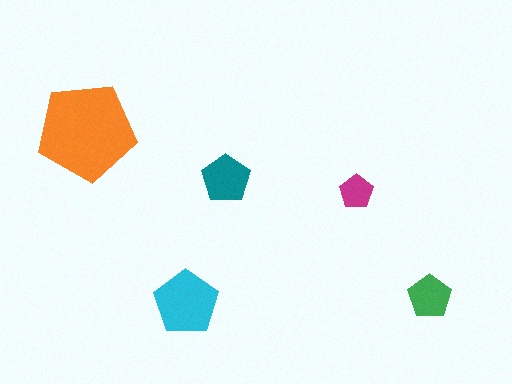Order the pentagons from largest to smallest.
the orange one, the cyan one, the teal one, the green one, the magenta one.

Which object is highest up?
The orange pentagon is topmost.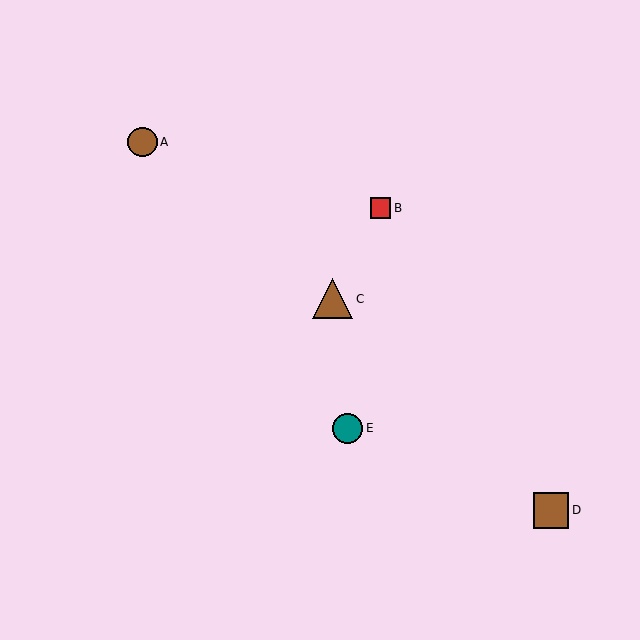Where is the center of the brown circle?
The center of the brown circle is at (142, 142).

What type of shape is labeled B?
Shape B is a red square.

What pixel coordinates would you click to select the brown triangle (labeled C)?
Click at (333, 299) to select the brown triangle C.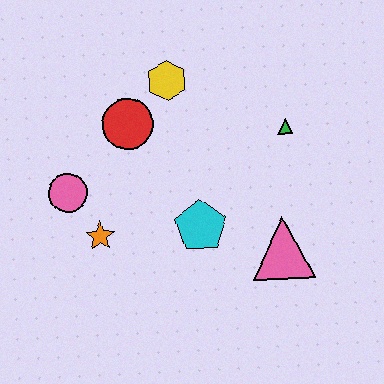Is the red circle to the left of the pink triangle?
Yes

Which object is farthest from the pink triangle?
The pink circle is farthest from the pink triangle.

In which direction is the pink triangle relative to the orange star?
The pink triangle is to the right of the orange star.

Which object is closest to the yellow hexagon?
The red circle is closest to the yellow hexagon.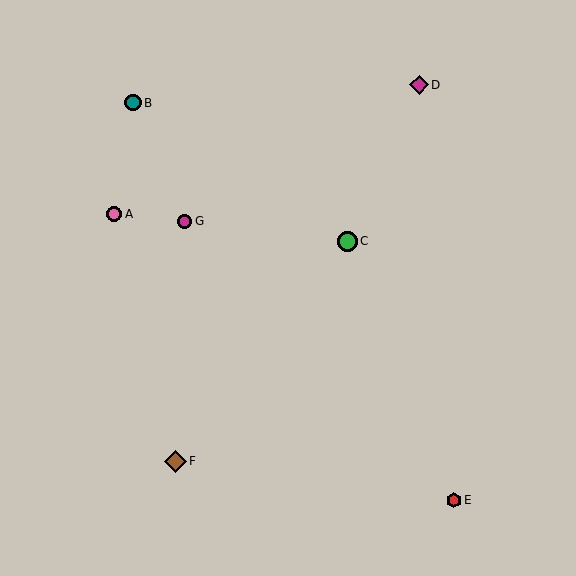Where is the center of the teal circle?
The center of the teal circle is at (133, 103).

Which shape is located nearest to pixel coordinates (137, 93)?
The teal circle (labeled B) at (133, 103) is nearest to that location.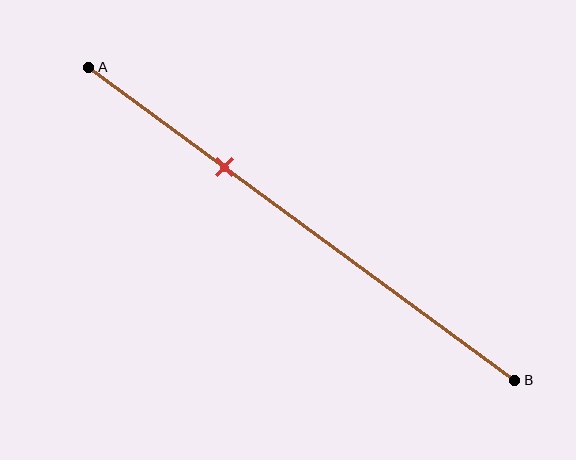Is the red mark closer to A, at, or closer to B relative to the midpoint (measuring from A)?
The red mark is closer to point A than the midpoint of segment AB.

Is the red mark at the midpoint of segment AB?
No, the mark is at about 30% from A, not at the 50% midpoint.